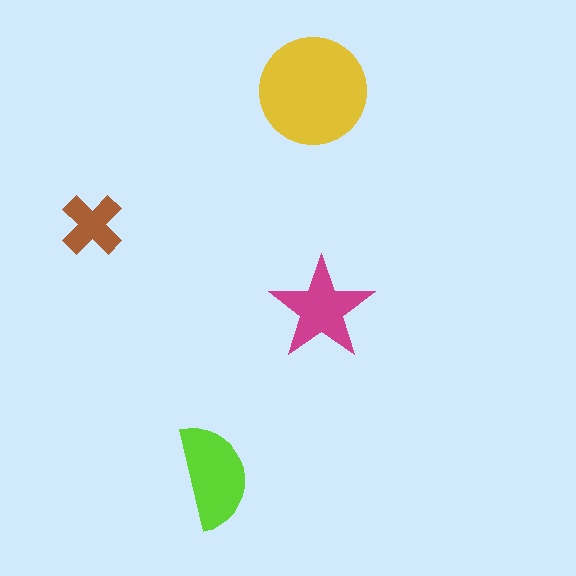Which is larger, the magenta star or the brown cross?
The magenta star.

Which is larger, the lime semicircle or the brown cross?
The lime semicircle.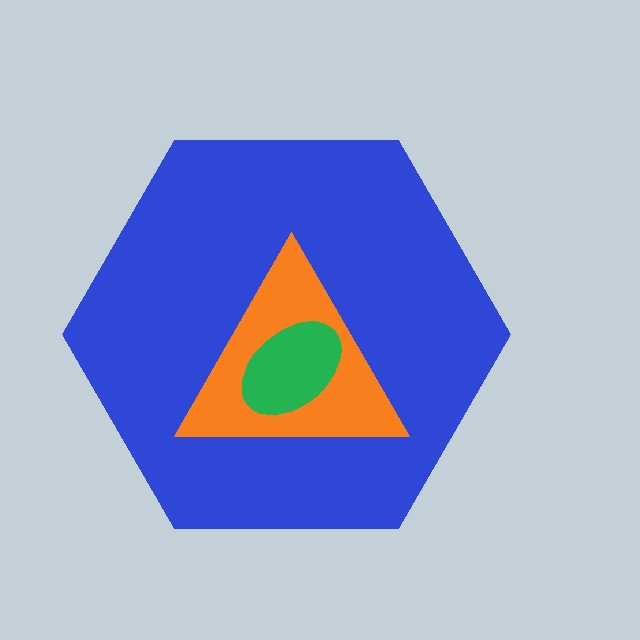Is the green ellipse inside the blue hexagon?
Yes.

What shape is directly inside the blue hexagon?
The orange triangle.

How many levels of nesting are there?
3.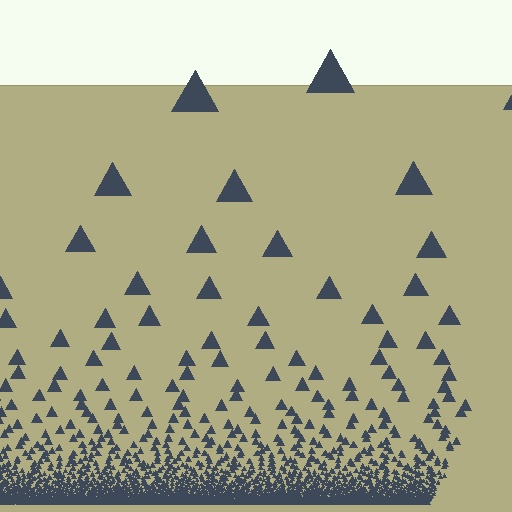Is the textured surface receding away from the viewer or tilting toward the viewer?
The surface appears to tilt toward the viewer. Texture elements get larger and sparser toward the top.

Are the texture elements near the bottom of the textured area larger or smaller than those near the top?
Smaller. The gradient is inverted — elements near the bottom are smaller and denser.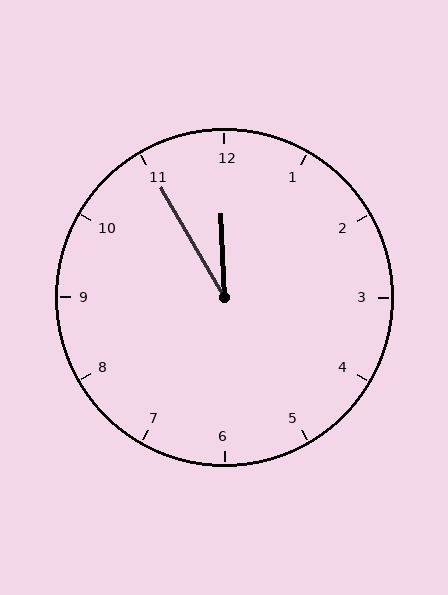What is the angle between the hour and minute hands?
Approximately 28 degrees.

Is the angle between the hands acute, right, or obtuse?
It is acute.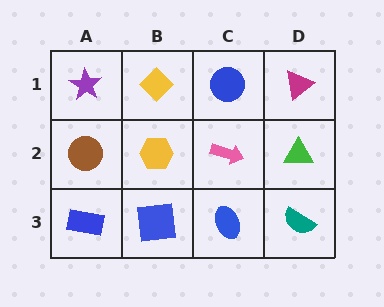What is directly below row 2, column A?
A blue rectangle.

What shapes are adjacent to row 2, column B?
A yellow diamond (row 1, column B), a blue square (row 3, column B), a brown circle (row 2, column A), a pink arrow (row 2, column C).